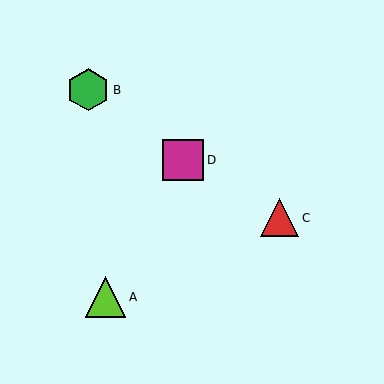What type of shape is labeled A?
Shape A is a lime triangle.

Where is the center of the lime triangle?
The center of the lime triangle is at (105, 297).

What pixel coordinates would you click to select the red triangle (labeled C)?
Click at (279, 218) to select the red triangle C.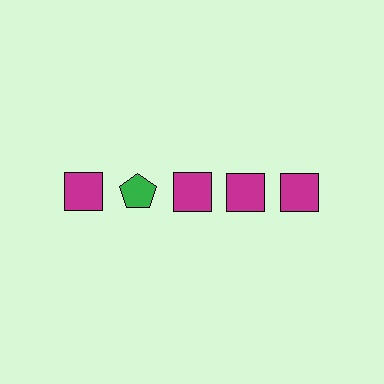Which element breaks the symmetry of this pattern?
The green pentagon in the top row, second from left column breaks the symmetry. All other shapes are magenta squares.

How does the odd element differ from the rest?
It differs in both color (green instead of magenta) and shape (pentagon instead of square).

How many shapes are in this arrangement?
There are 5 shapes arranged in a grid pattern.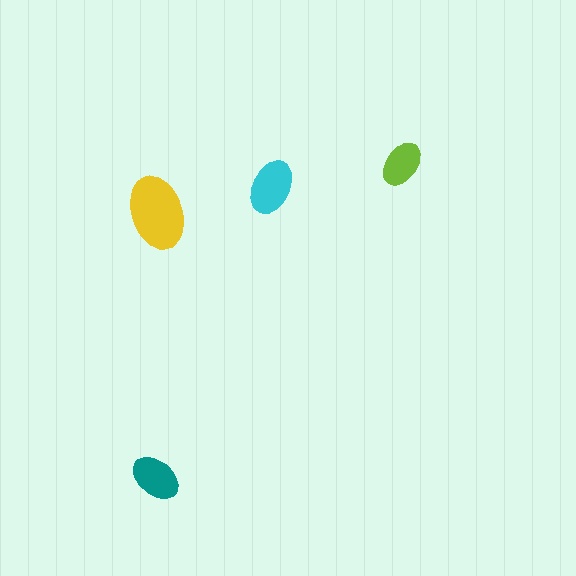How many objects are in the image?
There are 4 objects in the image.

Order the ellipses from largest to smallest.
the yellow one, the cyan one, the teal one, the lime one.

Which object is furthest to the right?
The lime ellipse is rightmost.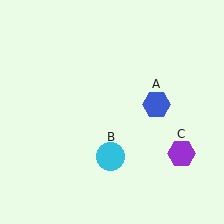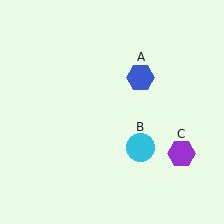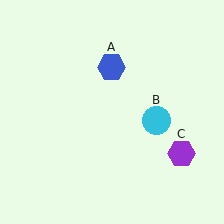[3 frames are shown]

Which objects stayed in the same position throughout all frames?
Purple hexagon (object C) remained stationary.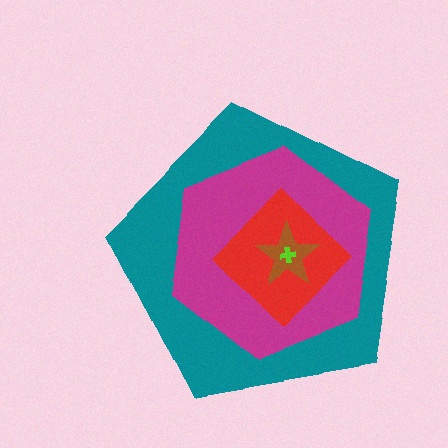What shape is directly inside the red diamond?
The brown star.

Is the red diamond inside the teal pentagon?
Yes.